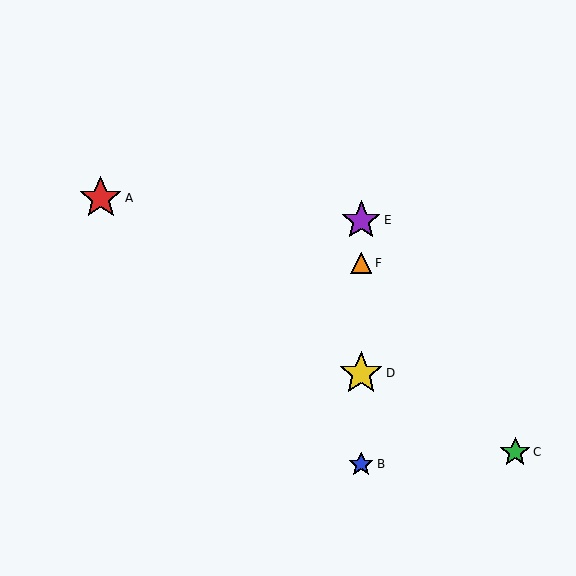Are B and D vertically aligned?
Yes, both are at x≈361.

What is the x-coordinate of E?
Object E is at x≈361.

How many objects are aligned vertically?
4 objects (B, D, E, F) are aligned vertically.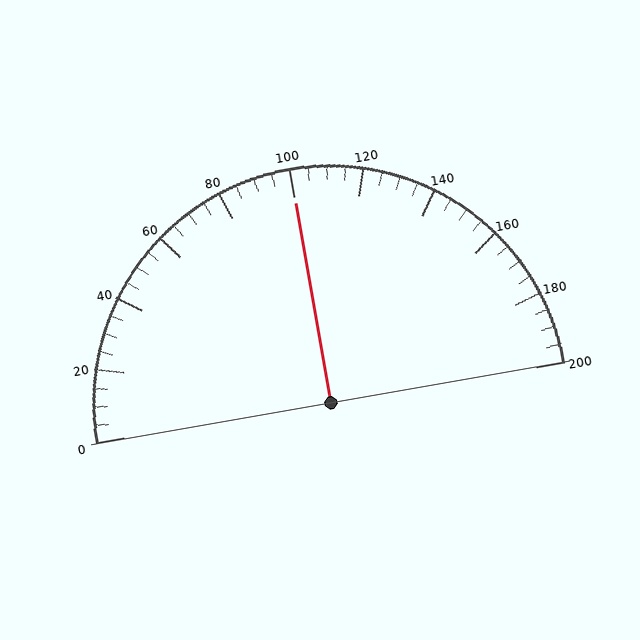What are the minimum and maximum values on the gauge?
The gauge ranges from 0 to 200.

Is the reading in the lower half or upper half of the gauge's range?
The reading is in the upper half of the range (0 to 200).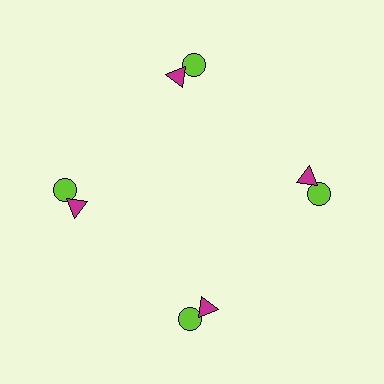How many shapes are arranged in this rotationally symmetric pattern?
There are 8 shapes, arranged in 4 groups of 2.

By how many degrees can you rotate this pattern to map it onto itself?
The pattern maps onto itself every 90 degrees of rotation.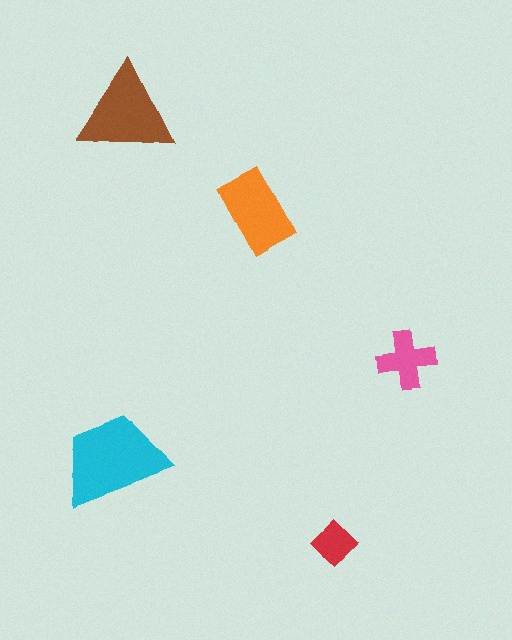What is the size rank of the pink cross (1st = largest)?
4th.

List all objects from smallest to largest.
The red diamond, the pink cross, the orange rectangle, the brown triangle, the cyan trapezoid.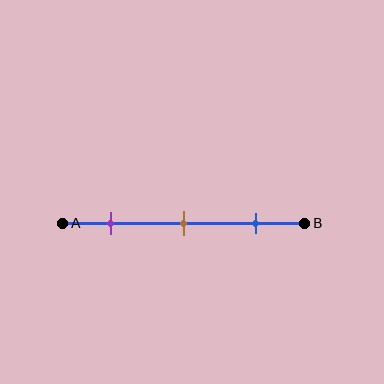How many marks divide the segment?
There are 3 marks dividing the segment.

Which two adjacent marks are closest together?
The purple and brown marks are the closest adjacent pair.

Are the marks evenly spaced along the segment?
Yes, the marks are approximately evenly spaced.